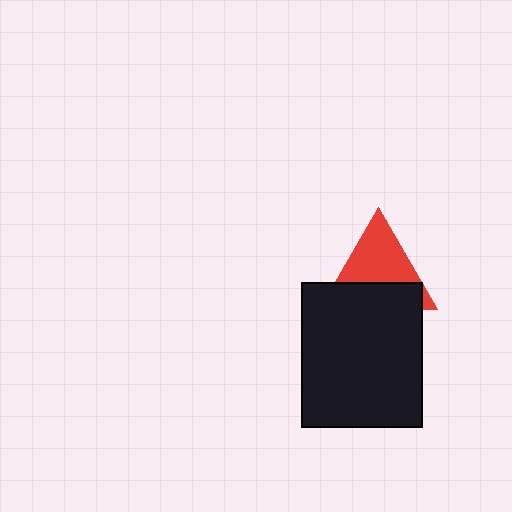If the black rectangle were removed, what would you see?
You would see the complete red triangle.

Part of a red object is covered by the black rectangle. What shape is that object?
It is a triangle.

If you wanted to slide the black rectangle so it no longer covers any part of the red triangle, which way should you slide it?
Slide it down — that is the most direct way to separate the two shapes.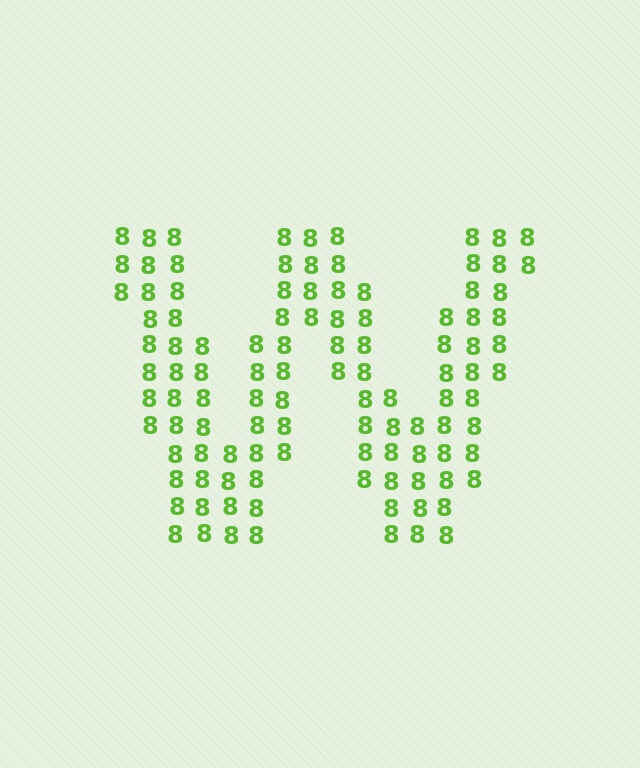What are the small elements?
The small elements are digit 8's.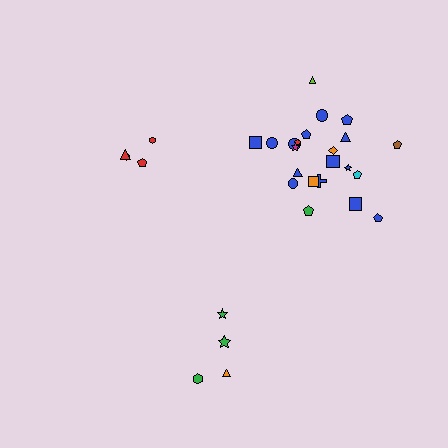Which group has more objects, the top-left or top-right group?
The top-right group.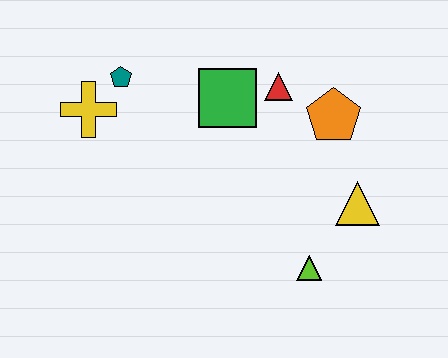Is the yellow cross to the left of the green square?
Yes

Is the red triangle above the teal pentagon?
No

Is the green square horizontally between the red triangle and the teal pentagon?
Yes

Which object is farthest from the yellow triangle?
The yellow cross is farthest from the yellow triangle.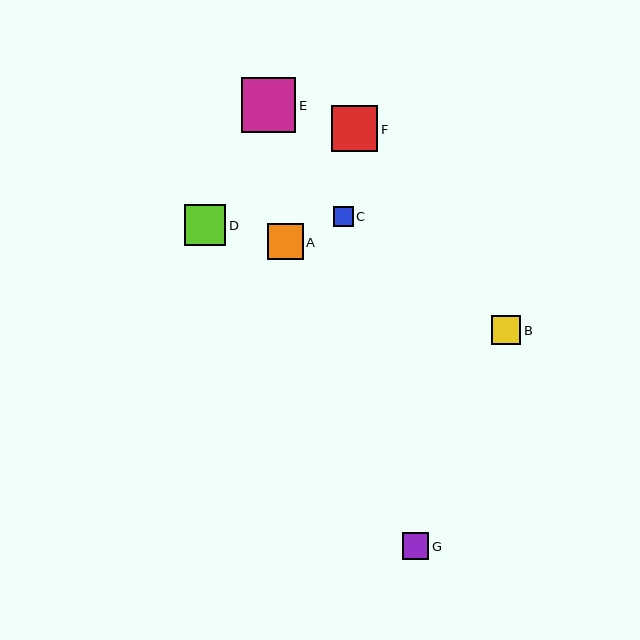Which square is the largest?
Square E is the largest with a size of approximately 54 pixels.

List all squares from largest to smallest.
From largest to smallest: E, F, D, A, B, G, C.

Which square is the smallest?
Square C is the smallest with a size of approximately 20 pixels.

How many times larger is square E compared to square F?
Square E is approximately 1.2 times the size of square F.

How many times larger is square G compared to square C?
Square G is approximately 1.4 times the size of square C.